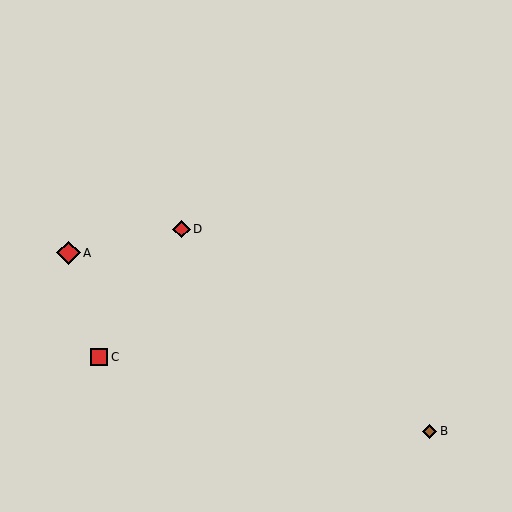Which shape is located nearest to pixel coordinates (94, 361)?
The red square (labeled C) at (99, 357) is nearest to that location.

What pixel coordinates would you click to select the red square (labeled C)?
Click at (99, 357) to select the red square C.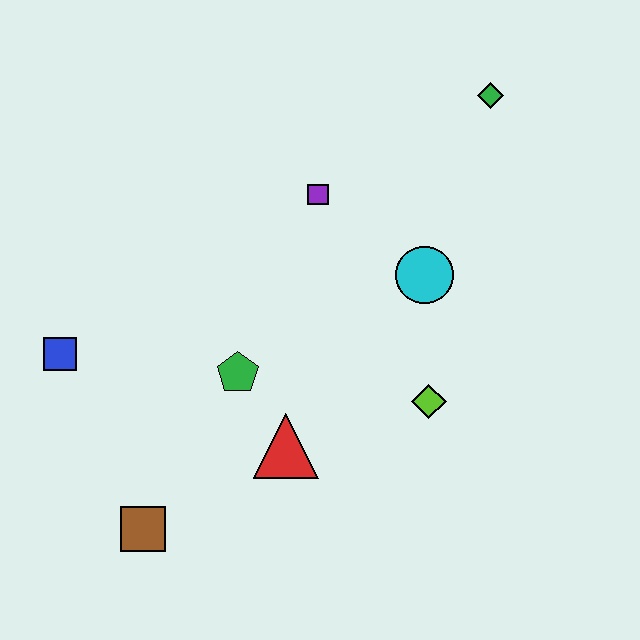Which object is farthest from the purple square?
The brown square is farthest from the purple square.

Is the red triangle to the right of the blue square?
Yes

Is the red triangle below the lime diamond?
Yes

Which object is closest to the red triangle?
The green pentagon is closest to the red triangle.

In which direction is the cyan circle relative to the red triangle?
The cyan circle is above the red triangle.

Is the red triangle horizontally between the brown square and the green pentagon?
No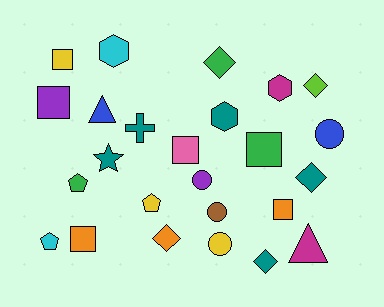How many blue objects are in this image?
There are 2 blue objects.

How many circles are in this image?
There are 4 circles.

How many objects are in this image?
There are 25 objects.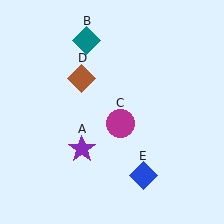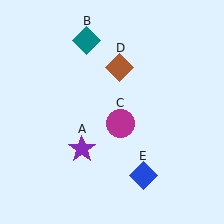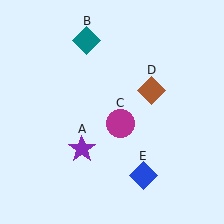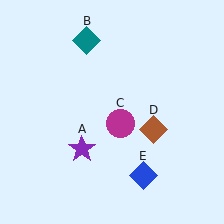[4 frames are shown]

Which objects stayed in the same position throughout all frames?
Purple star (object A) and teal diamond (object B) and magenta circle (object C) and blue diamond (object E) remained stationary.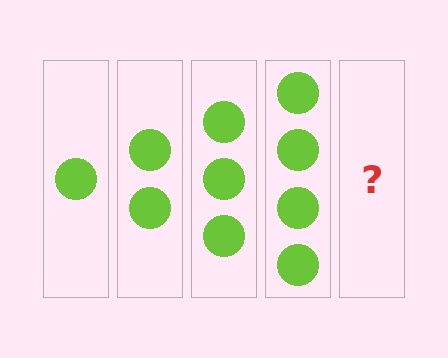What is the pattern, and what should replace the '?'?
The pattern is that each step adds one more circle. The '?' should be 5 circles.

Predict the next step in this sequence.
The next step is 5 circles.